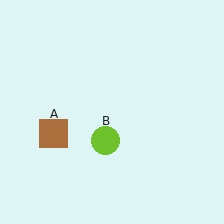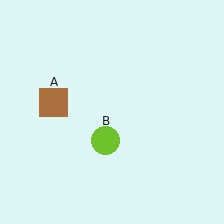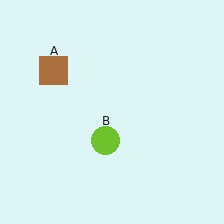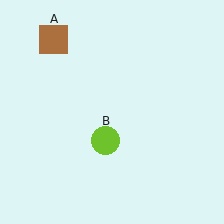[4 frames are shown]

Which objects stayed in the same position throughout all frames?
Lime circle (object B) remained stationary.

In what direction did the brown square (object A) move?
The brown square (object A) moved up.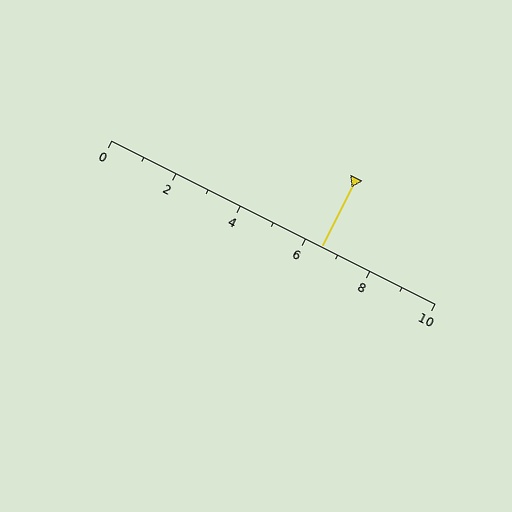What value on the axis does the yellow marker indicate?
The marker indicates approximately 6.5.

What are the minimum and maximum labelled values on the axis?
The axis runs from 0 to 10.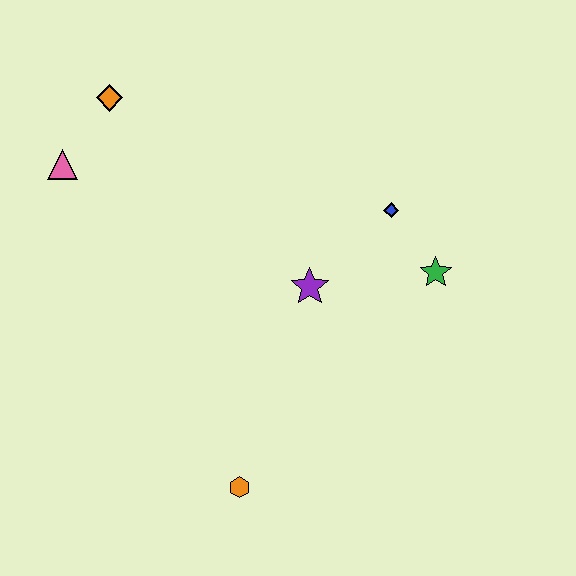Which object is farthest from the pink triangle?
The green star is farthest from the pink triangle.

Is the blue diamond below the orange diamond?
Yes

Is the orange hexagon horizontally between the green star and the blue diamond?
No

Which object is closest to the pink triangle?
The orange diamond is closest to the pink triangle.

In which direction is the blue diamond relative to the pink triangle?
The blue diamond is to the right of the pink triangle.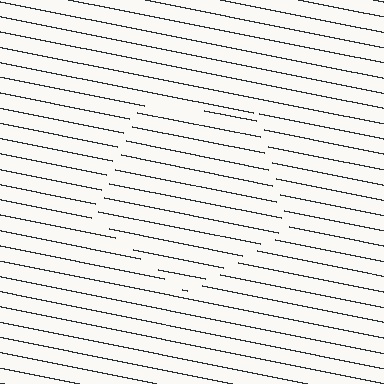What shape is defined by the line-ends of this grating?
An illusory pentagon. The interior of the shape contains the same grating, shifted by half a period — the contour is defined by the phase discontinuity where line-ends from the inner and outer gratings abut.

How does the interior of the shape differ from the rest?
The interior of the shape contains the same grating, shifted by half a period — the contour is defined by the phase discontinuity where line-ends from the inner and outer gratings abut.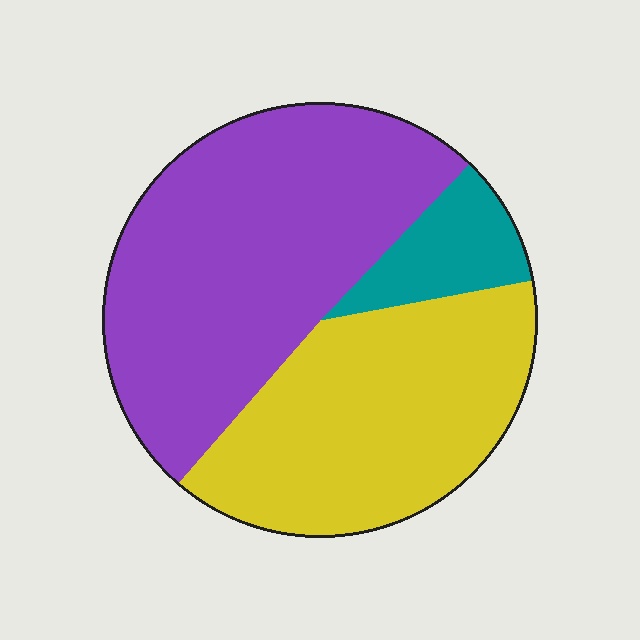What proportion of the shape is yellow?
Yellow covers about 40% of the shape.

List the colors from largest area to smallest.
From largest to smallest: purple, yellow, teal.